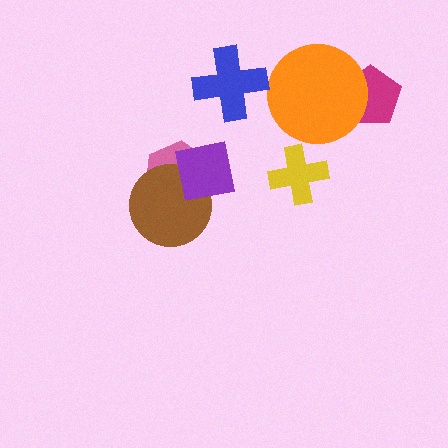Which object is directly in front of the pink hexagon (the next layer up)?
The brown circle is directly in front of the pink hexagon.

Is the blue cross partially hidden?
No, no other shape covers it.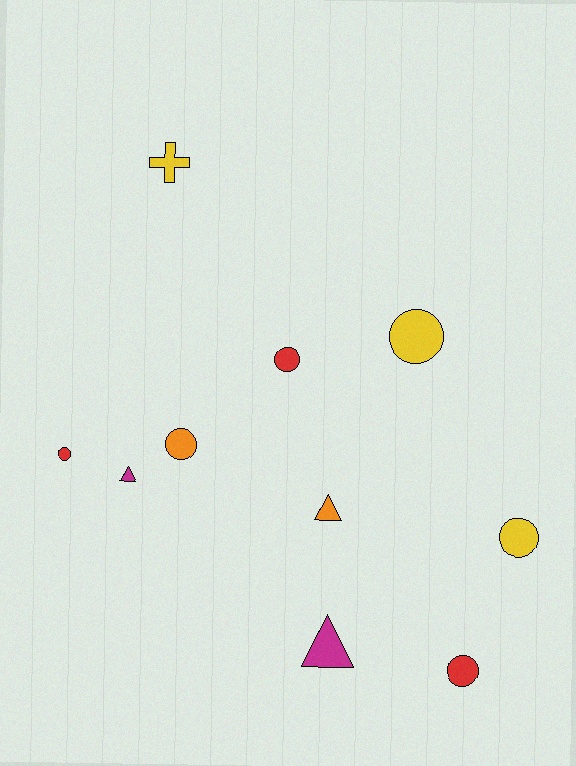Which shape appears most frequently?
Circle, with 6 objects.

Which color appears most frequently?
Red, with 3 objects.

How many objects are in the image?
There are 10 objects.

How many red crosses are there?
There are no red crosses.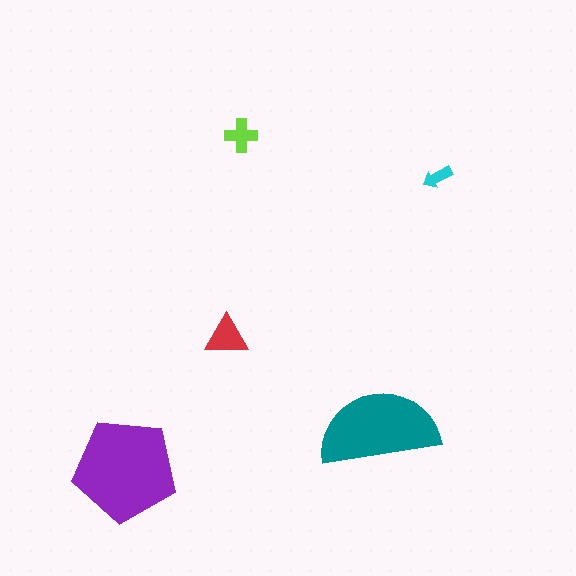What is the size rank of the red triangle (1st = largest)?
3rd.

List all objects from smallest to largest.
The cyan arrow, the lime cross, the red triangle, the teal semicircle, the purple pentagon.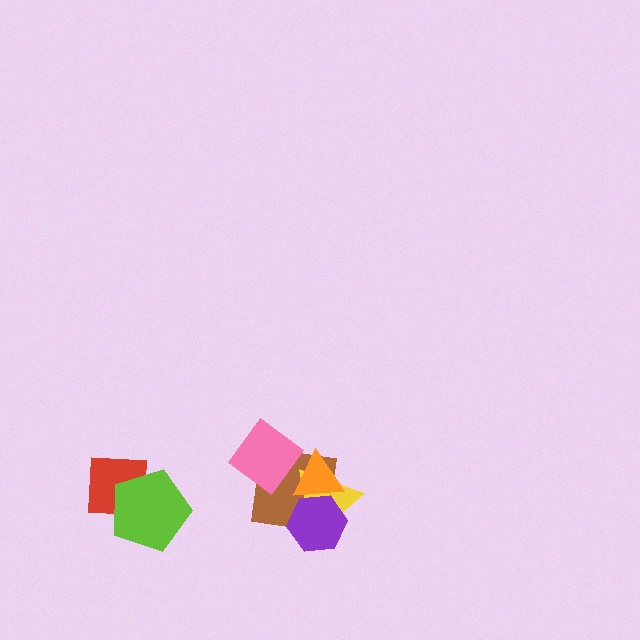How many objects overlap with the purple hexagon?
3 objects overlap with the purple hexagon.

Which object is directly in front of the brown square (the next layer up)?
The pink diamond is directly in front of the brown square.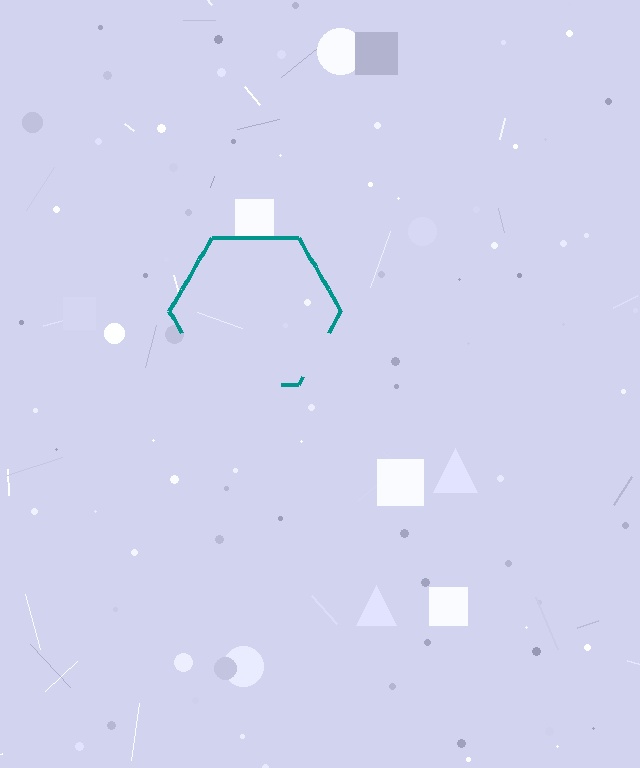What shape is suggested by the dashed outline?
The dashed outline suggests a hexagon.